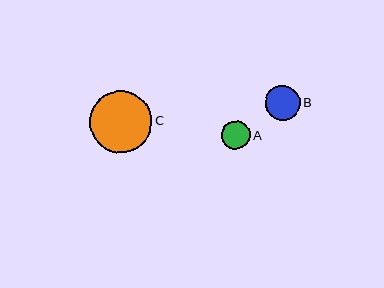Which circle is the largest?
Circle C is the largest with a size of approximately 62 pixels.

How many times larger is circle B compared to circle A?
Circle B is approximately 1.2 times the size of circle A.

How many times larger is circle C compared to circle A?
Circle C is approximately 2.2 times the size of circle A.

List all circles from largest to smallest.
From largest to smallest: C, B, A.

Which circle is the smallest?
Circle A is the smallest with a size of approximately 28 pixels.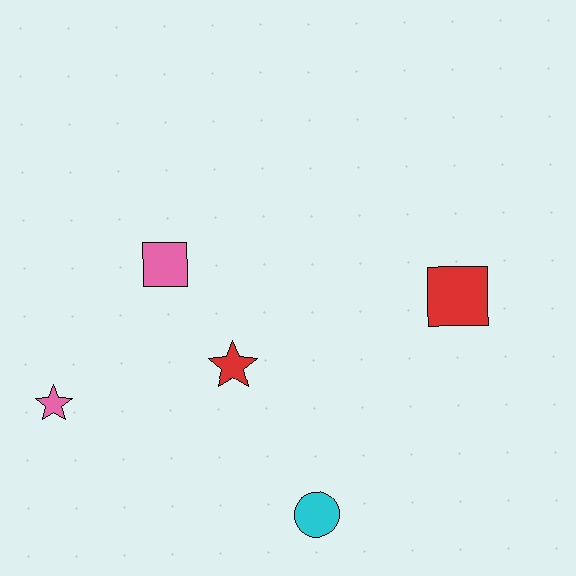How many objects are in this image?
There are 5 objects.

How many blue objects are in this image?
There are no blue objects.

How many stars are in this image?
There are 2 stars.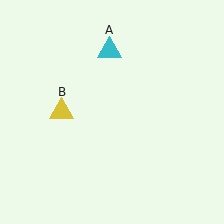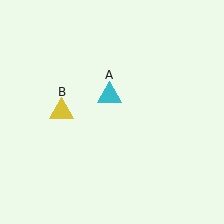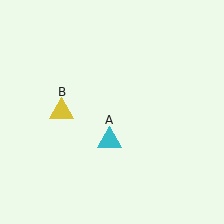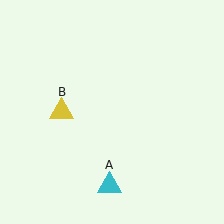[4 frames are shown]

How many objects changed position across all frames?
1 object changed position: cyan triangle (object A).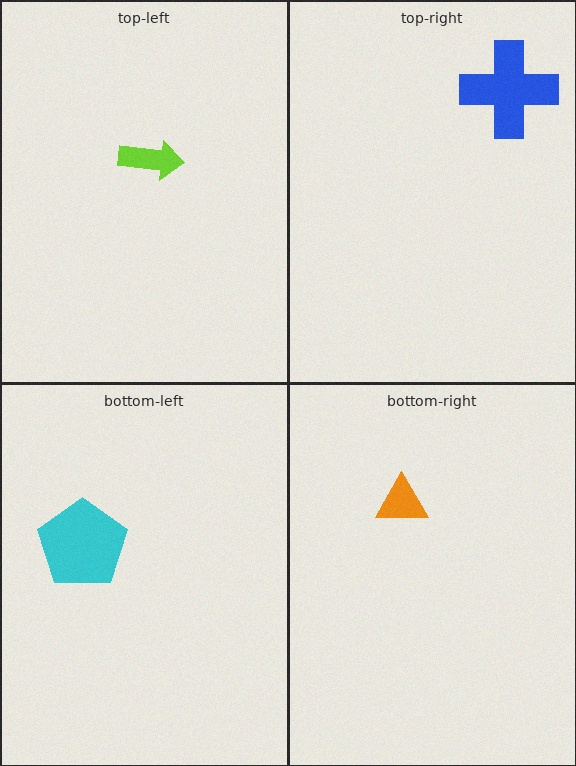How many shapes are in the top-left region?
1.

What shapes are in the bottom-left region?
The cyan pentagon.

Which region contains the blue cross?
The top-right region.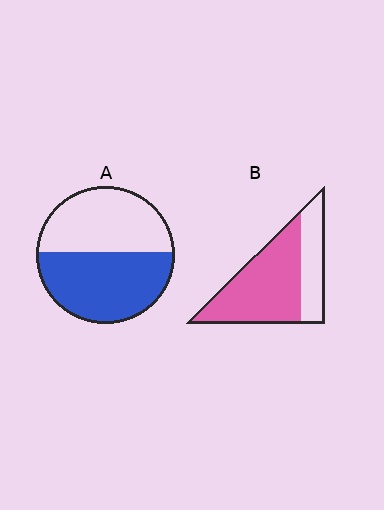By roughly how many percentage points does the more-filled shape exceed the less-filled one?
By roughly 15 percentage points (B over A).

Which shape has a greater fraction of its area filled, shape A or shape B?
Shape B.